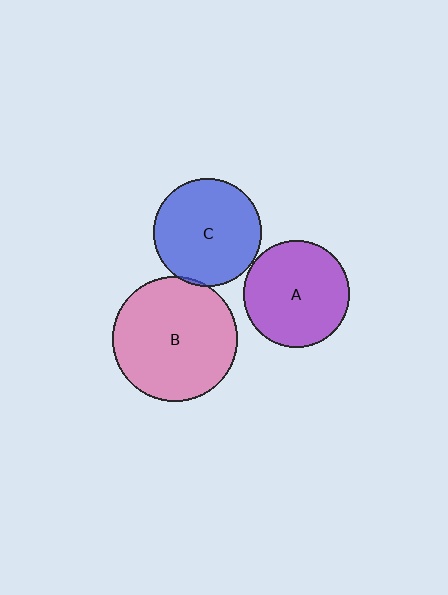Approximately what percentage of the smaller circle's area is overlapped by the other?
Approximately 5%.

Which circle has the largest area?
Circle B (pink).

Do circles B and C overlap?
Yes.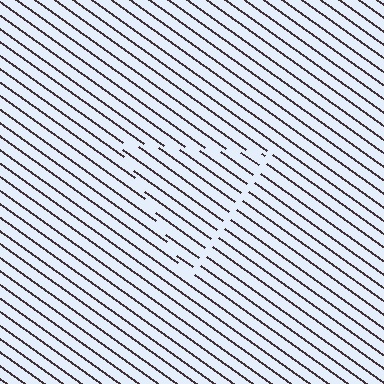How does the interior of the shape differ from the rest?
The interior of the shape contains the same grating, shifted by half a period — the contour is defined by the phase discontinuity where line-ends from the inner and outer gratings abut.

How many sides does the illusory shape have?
3 sides — the line-ends trace a triangle.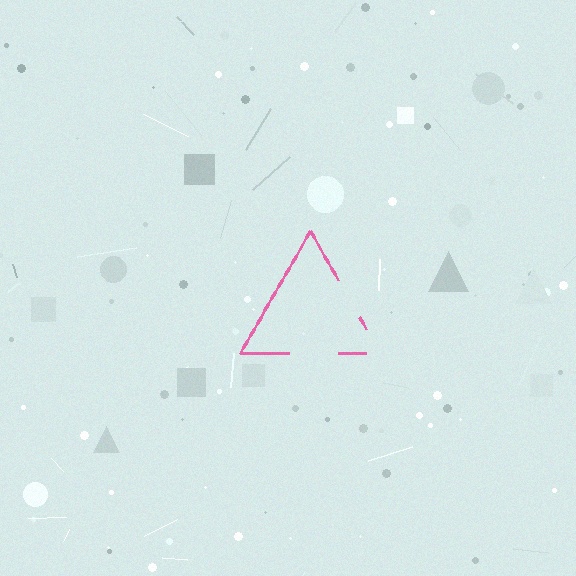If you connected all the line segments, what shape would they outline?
They would outline a triangle.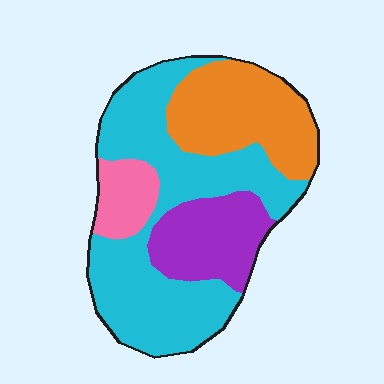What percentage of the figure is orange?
Orange takes up between a sixth and a third of the figure.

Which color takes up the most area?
Cyan, at roughly 50%.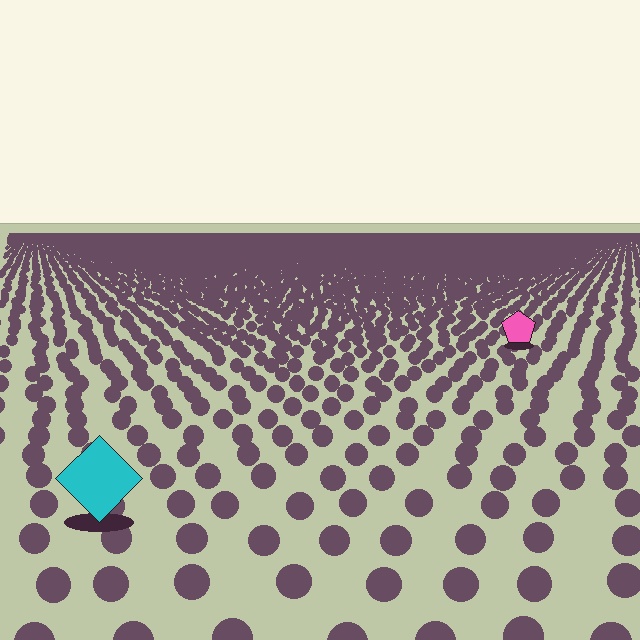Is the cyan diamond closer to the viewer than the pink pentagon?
Yes. The cyan diamond is closer — you can tell from the texture gradient: the ground texture is coarser near it.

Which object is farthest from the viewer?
The pink pentagon is farthest from the viewer. It appears smaller and the ground texture around it is denser.